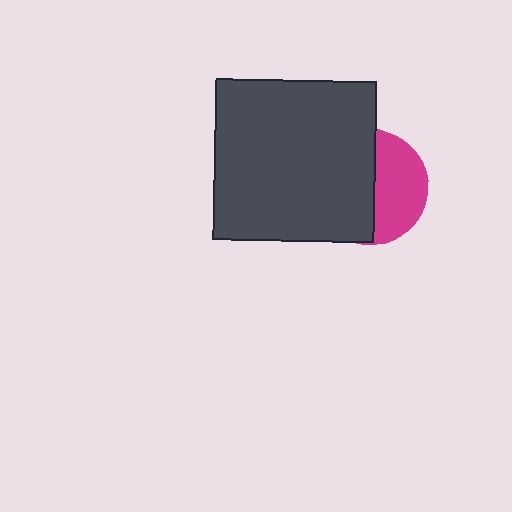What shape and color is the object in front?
The object in front is a dark gray square.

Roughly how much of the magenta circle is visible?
About half of it is visible (roughly 45%).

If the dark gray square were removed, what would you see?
You would see the complete magenta circle.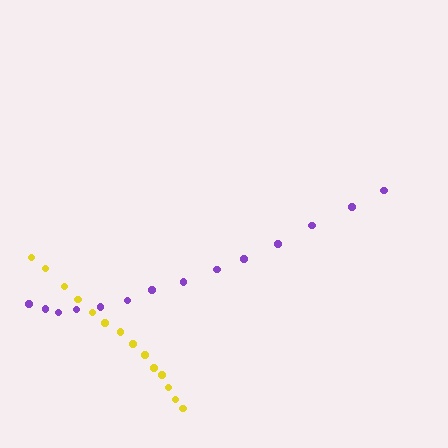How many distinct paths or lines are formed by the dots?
There are 2 distinct paths.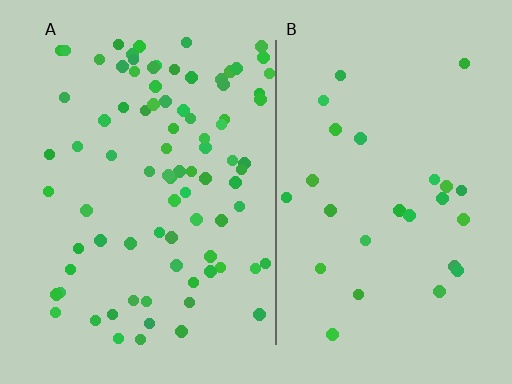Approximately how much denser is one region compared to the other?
Approximately 3.2× — region A over region B.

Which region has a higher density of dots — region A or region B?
A (the left).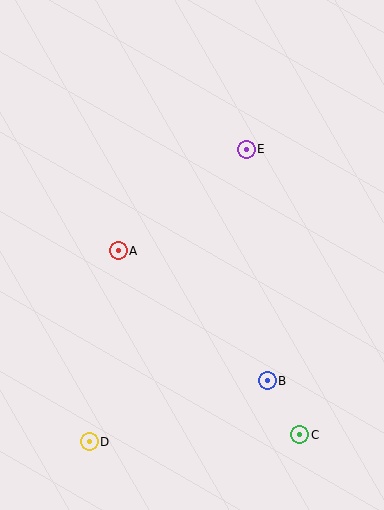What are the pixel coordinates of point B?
Point B is at (267, 381).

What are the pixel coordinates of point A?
Point A is at (118, 251).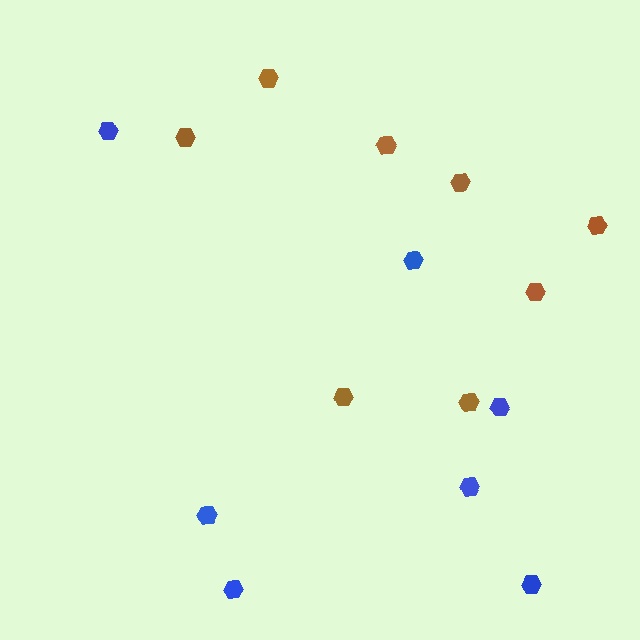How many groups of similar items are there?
There are 2 groups: one group of blue hexagons (7) and one group of brown hexagons (8).